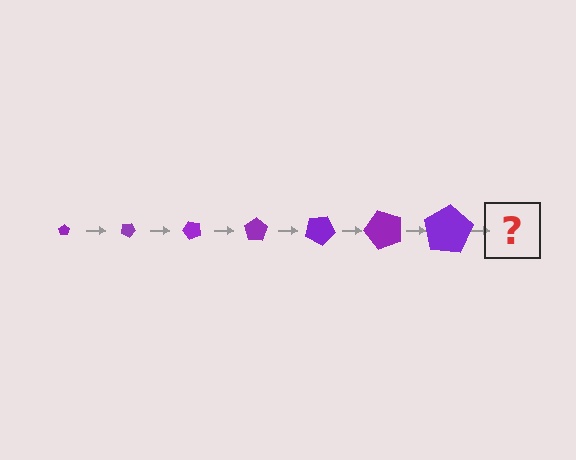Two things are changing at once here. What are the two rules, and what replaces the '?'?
The two rules are that the pentagon grows larger each step and it rotates 25 degrees each step. The '?' should be a pentagon, larger than the previous one and rotated 175 degrees from the start.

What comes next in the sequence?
The next element should be a pentagon, larger than the previous one and rotated 175 degrees from the start.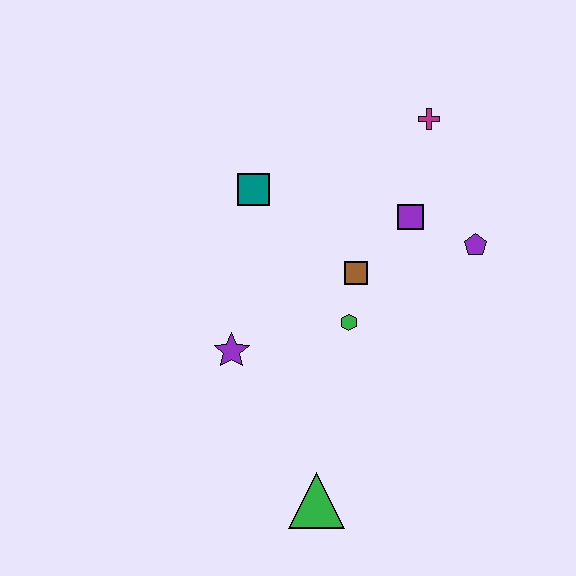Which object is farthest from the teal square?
The green triangle is farthest from the teal square.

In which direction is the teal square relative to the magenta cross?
The teal square is to the left of the magenta cross.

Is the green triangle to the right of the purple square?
No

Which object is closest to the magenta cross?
The purple square is closest to the magenta cross.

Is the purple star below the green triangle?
No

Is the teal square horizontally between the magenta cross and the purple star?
Yes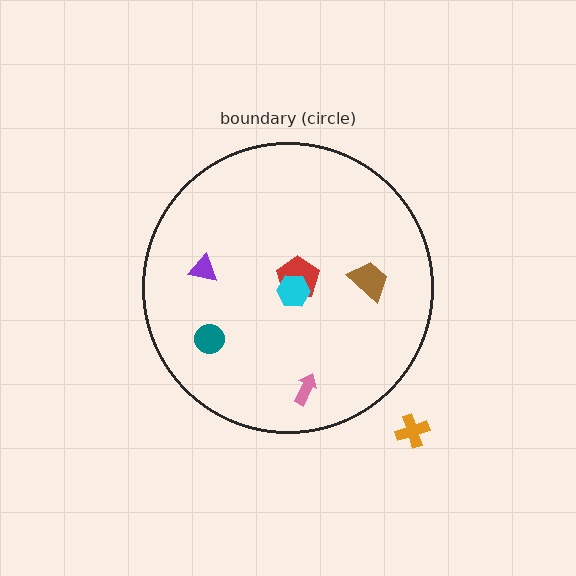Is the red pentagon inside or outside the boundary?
Inside.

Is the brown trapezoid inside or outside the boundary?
Inside.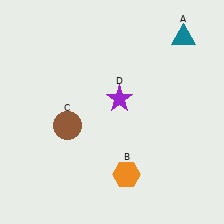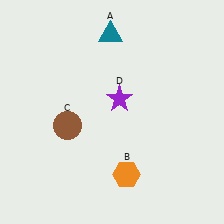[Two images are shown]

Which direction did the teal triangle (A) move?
The teal triangle (A) moved left.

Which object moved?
The teal triangle (A) moved left.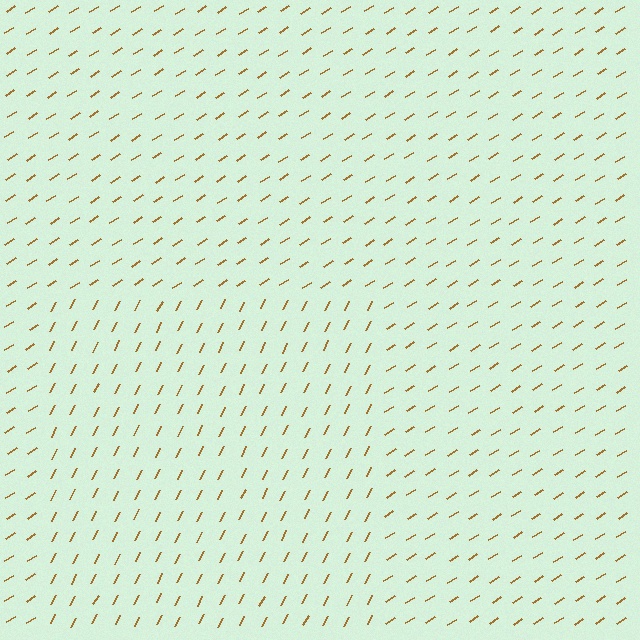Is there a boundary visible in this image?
Yes, there is a texture boundary formed by a change in line orientation.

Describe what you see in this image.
The image is filled with small brown line segments. A rectangle region in the image has lines oriented differently from the surrounding lines, creating a visible texture boundary.